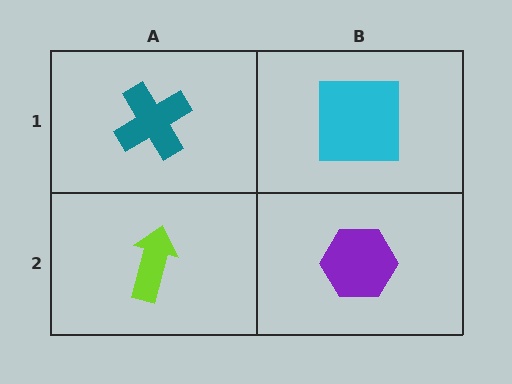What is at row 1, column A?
A teal cross.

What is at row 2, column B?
A purple hexagon.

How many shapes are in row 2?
2 shapes.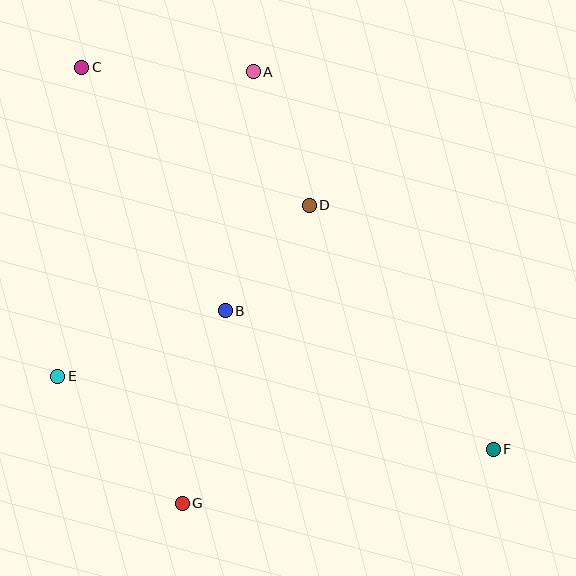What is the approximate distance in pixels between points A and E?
The distance between A and E is approximately 362 pixels.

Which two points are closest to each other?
Points B and D are closest to each other.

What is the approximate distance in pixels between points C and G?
The distance between C and G is approximately 447 pixels.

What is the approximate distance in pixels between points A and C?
The distance between A and C is approximately 171 pixels.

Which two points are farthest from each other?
Points C and F are farthest from each other.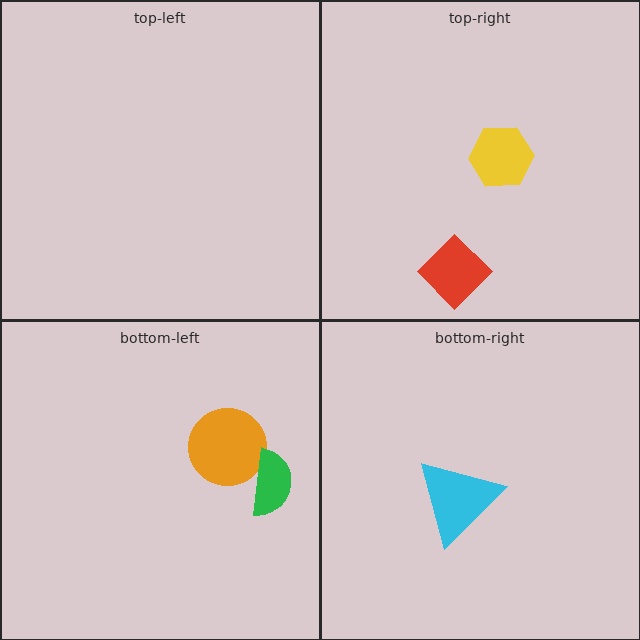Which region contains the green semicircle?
The bottom-left region.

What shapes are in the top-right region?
The red diamond, the yellow hexagon.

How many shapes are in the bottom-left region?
2.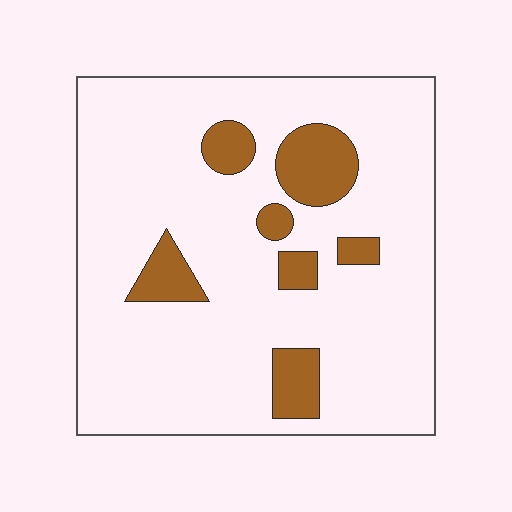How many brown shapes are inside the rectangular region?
7.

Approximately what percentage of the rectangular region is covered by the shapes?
Approximately 15%.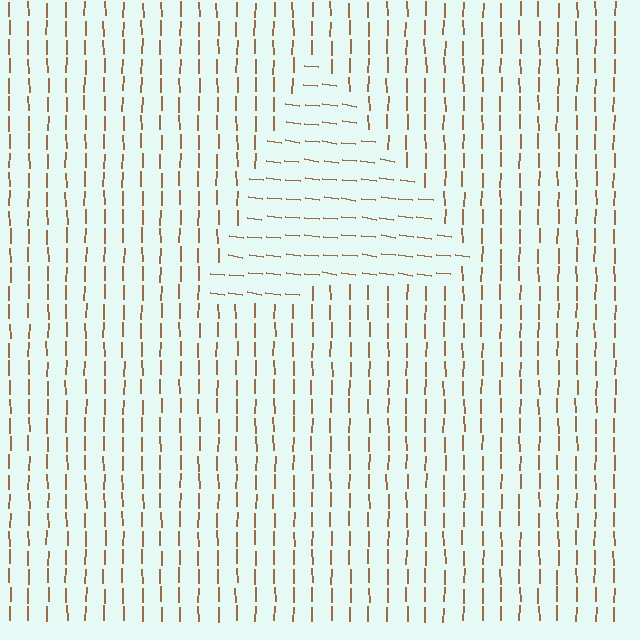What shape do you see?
I see a triangle.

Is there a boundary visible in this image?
Yes, there is a texture boundary formed by a change in line orientation.